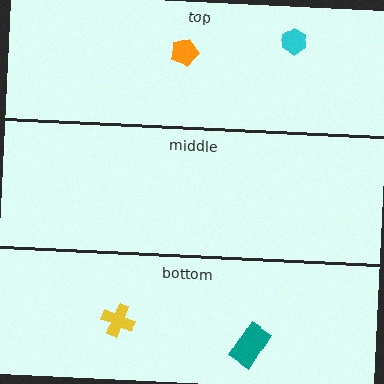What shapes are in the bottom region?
The yellow cross, the teal rectangle.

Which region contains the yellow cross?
The bottom region.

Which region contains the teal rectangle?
The bottom region.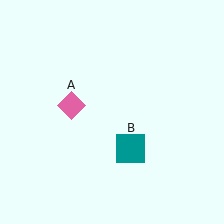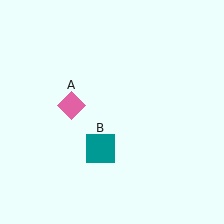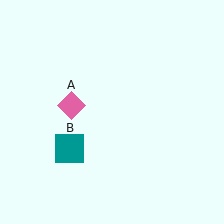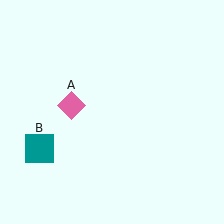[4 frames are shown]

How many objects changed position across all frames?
1 object changed position: teal square (object B).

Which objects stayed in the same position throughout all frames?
Pink diamond (object A) remained stationary.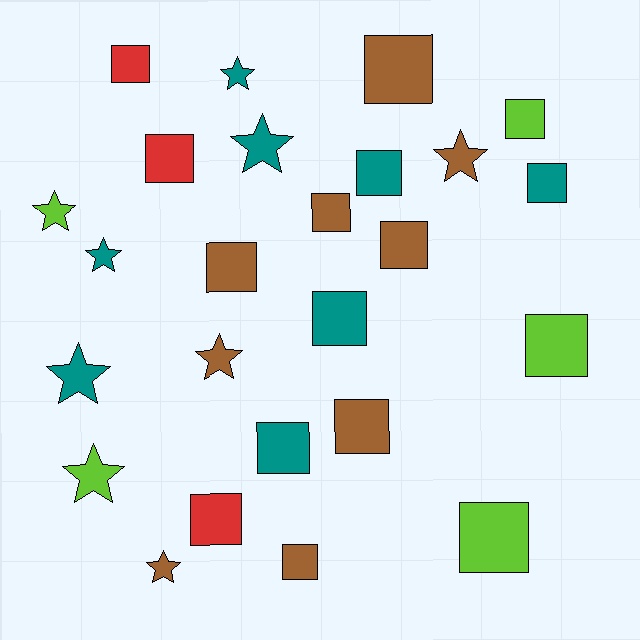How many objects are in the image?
There are 25 objects.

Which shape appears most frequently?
Square, with 16 objects.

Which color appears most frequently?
Brown, with 9 objects.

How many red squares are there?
There are 3 red squares.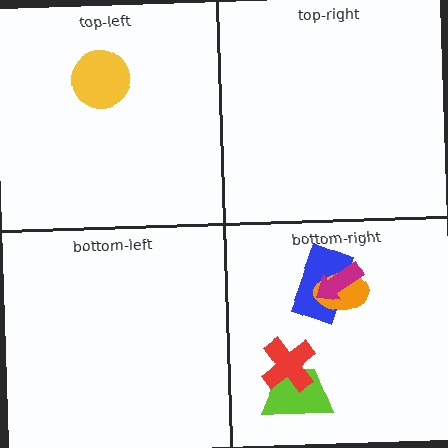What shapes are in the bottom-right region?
The lime trapezoid, the blue rectangle, the orange ellipse, the magenta arrow, the red cross.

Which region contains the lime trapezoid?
The bottom-right region.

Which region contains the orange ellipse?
The bottom-right region.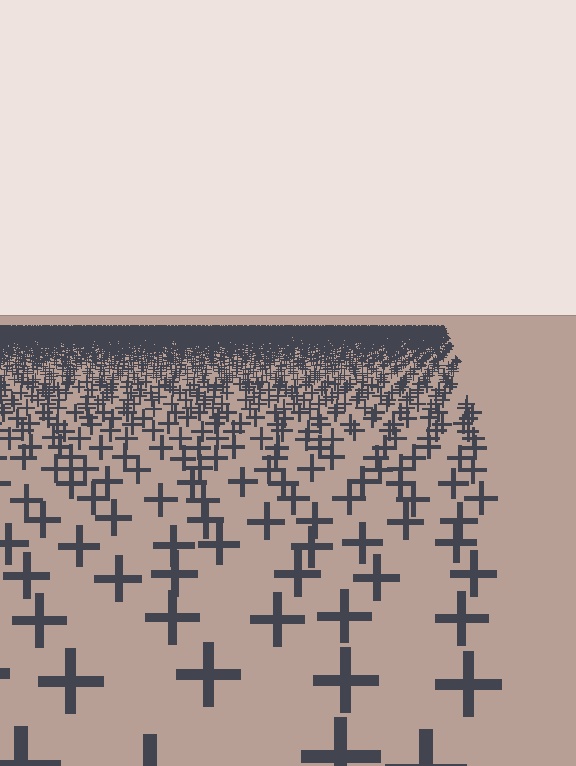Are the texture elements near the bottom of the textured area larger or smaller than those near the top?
Larger. Near the bottom, elements are closer to the viewer and appear at a bigger on-screen size.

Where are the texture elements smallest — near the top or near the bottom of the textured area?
Near the top.